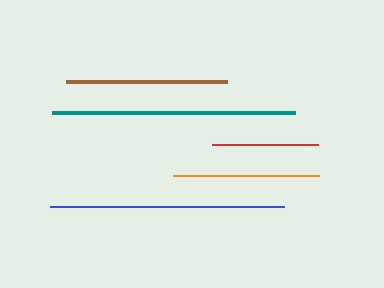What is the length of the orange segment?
The orange segment is approximately 146 pixels long.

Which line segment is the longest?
The teal line is the longest at approximately 243 pixels.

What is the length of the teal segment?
The teal segment is approximately 243 pixels long.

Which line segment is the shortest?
The red line is the shortest at approximately 105 pixels.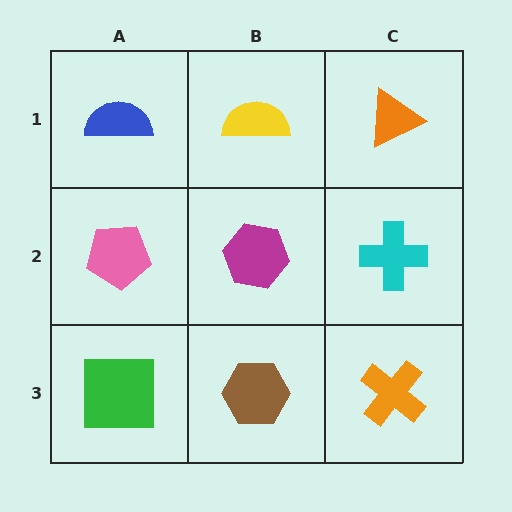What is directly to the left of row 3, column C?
A brown hexagon.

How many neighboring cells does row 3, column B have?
3.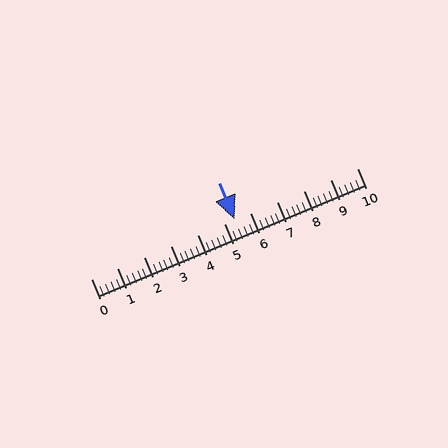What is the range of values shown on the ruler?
The ruler shows values from 0 to 10.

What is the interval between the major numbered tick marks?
The major tick marks are spaced 1 units apart.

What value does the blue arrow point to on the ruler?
The blue arrow points to approximately 5.4.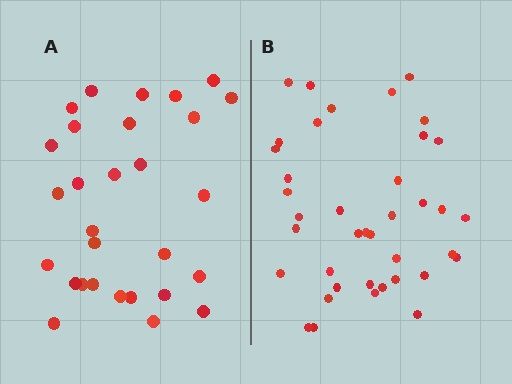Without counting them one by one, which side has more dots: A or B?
Region B (the right region) has more dots.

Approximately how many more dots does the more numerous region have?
Region B has roughly 10 or so more dots than region A.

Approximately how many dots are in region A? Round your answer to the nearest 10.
About 30 dots. (The exact count is 29, which rounds to 30.)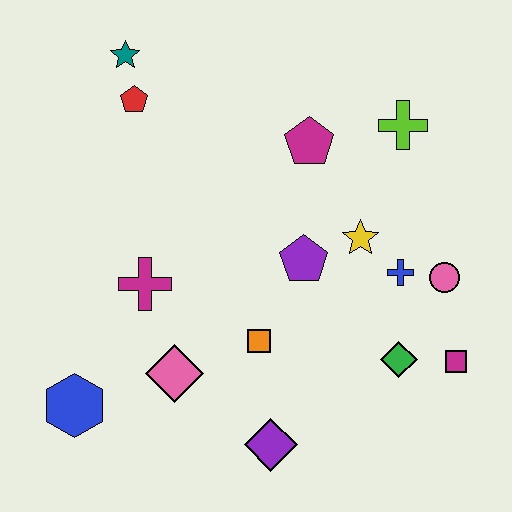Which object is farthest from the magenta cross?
The magenta square is farthest from the magenta cross.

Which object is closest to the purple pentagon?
The yellow star is closest to the purple pentagon.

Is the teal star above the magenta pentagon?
Yes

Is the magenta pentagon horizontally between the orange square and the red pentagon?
No